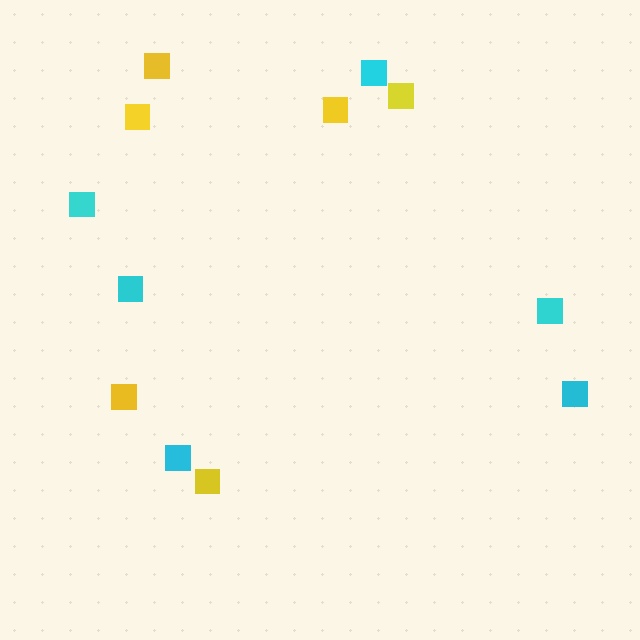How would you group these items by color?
There are 2 groups: one group of yellow squares (6) and one group of cyan squares (6).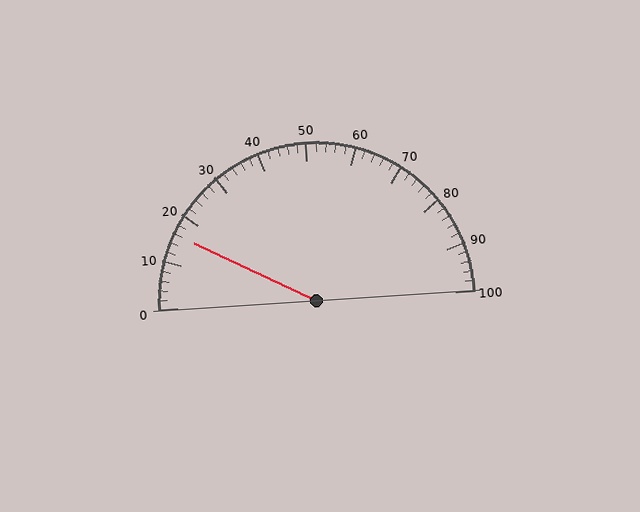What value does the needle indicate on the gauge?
The needle indicates approximately 16.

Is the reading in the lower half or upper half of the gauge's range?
The reading is in the lower half of the range (0 to 100).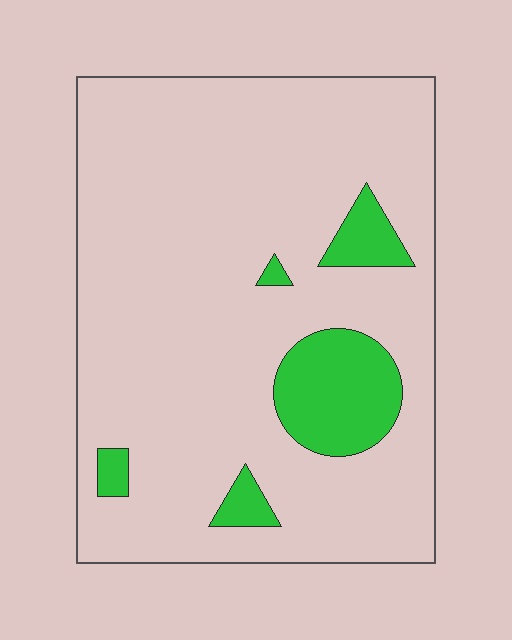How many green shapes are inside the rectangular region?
5.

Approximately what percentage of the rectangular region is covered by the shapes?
Approximately 15%.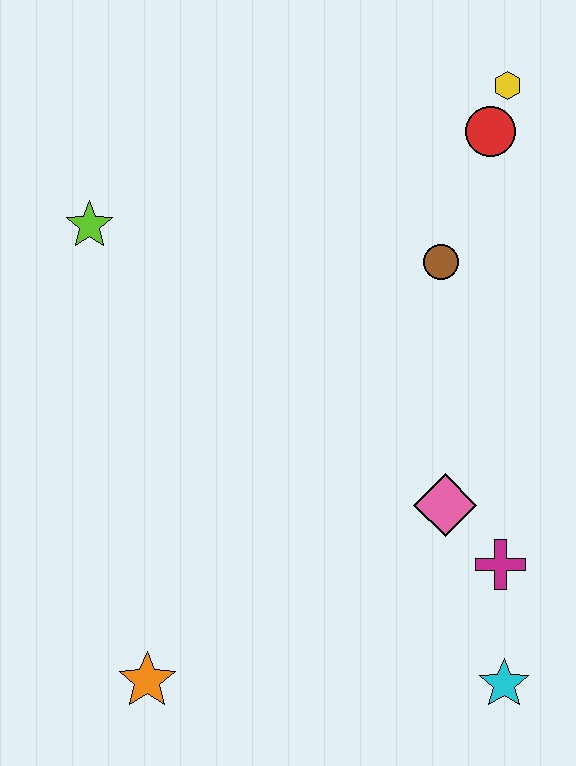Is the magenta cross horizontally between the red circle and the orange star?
No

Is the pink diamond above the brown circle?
No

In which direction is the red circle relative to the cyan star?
The red circle is above the cyan star.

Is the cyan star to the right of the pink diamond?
Yes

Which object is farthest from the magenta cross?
The lime star is farthest from the magenta cross.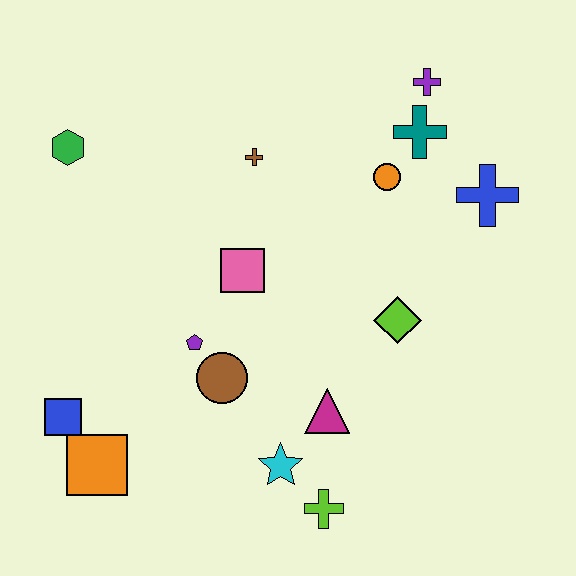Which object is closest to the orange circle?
The teal cross is closest to the orange circle.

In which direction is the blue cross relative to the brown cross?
The blue cross is to the right of the brown cross.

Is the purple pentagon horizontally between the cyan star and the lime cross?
No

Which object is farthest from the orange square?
The purple cross is farthest from the orange square.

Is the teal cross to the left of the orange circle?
No